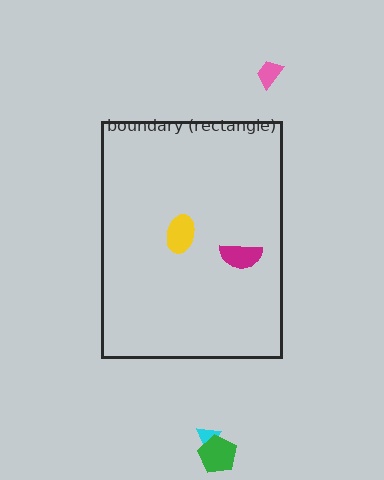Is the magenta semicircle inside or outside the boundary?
Inside.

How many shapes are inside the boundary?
2 inside, 3 outside.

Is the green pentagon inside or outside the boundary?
Outside.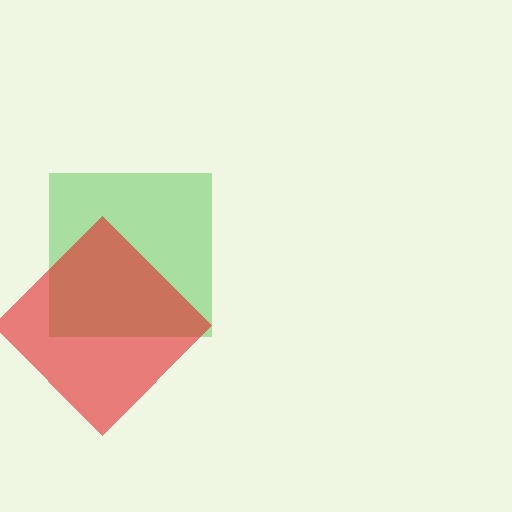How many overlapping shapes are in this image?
There are 2 overlapping shapes in the image.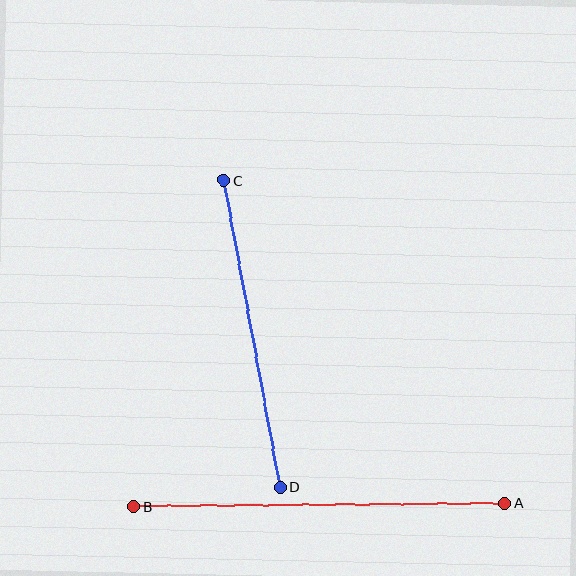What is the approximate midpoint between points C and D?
The midpoint is at approximately (252, 334) pixels.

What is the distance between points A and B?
The distance is approximately 371 pixels.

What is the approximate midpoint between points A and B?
The midpoint is at approximately (320, 505) pixels.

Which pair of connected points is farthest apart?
Points A and B are farthest apart.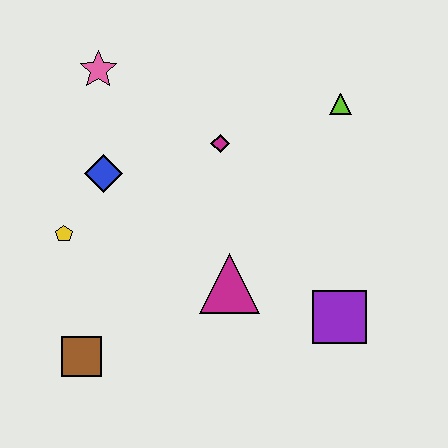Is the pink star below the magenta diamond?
No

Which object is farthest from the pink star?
The purple square is farthest from the pink star.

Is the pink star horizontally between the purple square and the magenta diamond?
No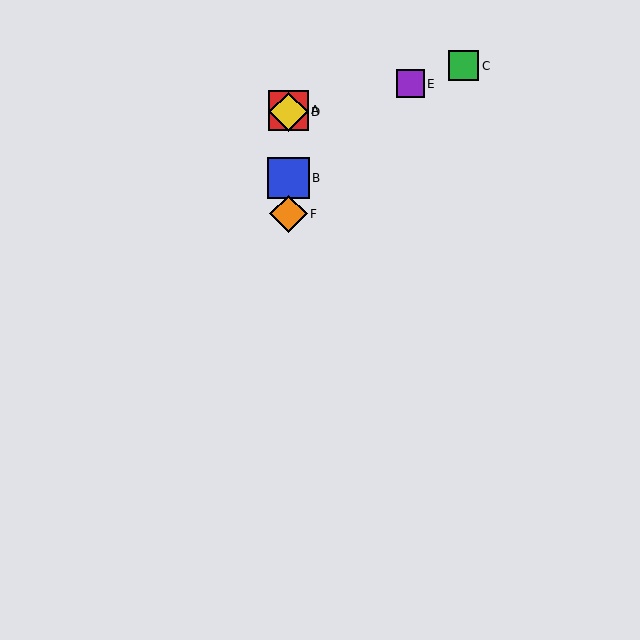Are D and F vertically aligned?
Yes, both are at x≈289.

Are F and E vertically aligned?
No, F is at x≈289 and E is at x≈410.